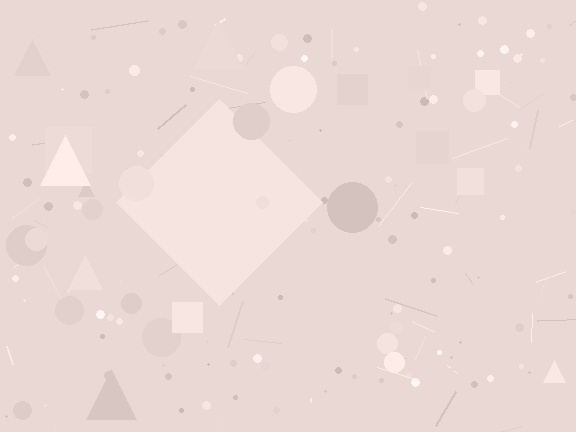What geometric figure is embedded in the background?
A diamond is embedded in the background.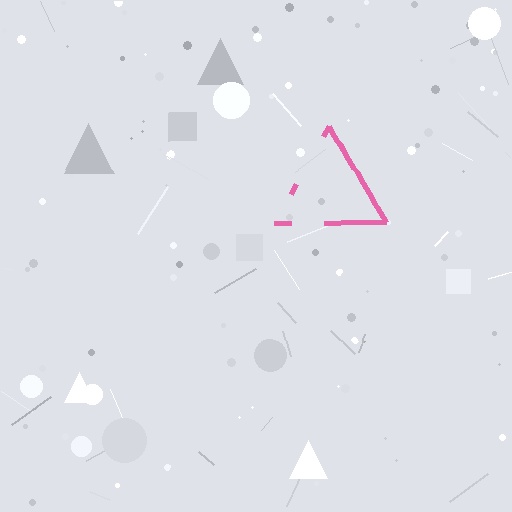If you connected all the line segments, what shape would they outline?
They would outline a triangle.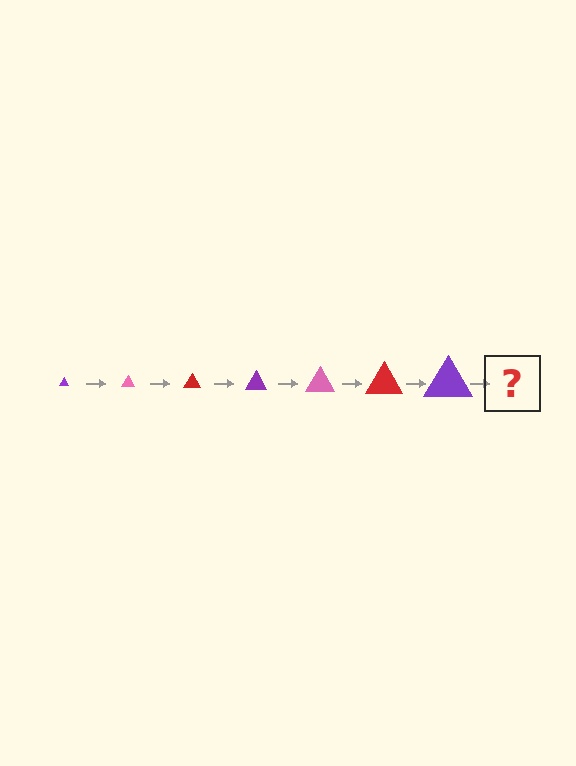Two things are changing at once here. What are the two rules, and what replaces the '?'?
The two rules are that the triangle grows larger each step and the color cycles through purple, pink, and red. The '?' should be a pink triangle, larger than the previous one.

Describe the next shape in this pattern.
It should be a pink triangle, larger than the previous one.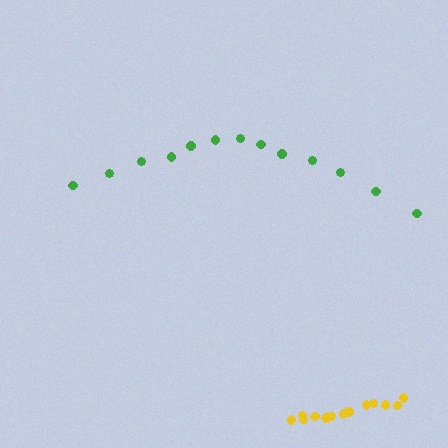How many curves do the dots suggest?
There are 2 distinct paths.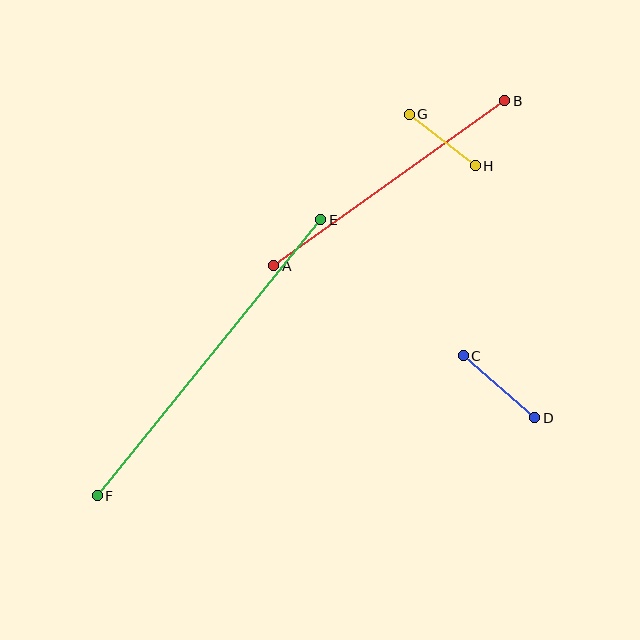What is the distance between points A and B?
The distance is approximately 284 pixels.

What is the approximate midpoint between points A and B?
The midpoint is at approximately (389, 183) pixels.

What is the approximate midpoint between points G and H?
The midpoint is at approximately (442, 140) pixels.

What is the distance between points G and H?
The distance is approximately 84 pixels.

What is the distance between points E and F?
The distance is approximately 355 pixels.